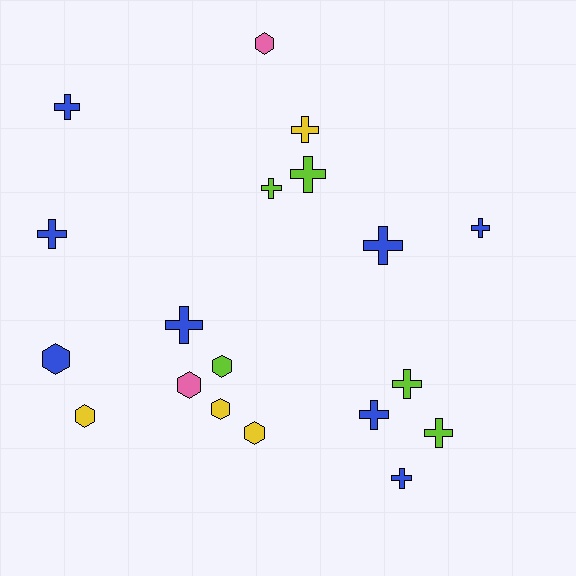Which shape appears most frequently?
Cross, with 12 objects.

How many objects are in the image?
There are 19 objects.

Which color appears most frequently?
Blue, with 8 objects.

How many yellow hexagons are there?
There are 3 yellow hexagons.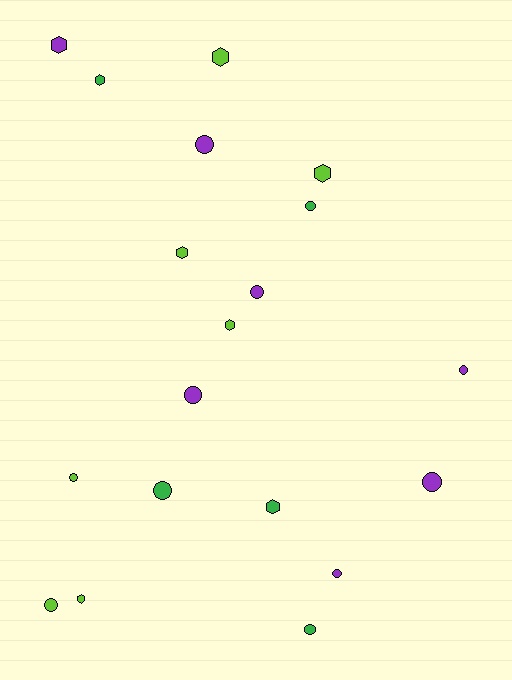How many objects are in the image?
There are 19 objects.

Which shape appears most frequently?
Circle, with 11 objects.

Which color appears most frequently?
Lime, with 7 objects.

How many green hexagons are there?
There are 2 green hexagons.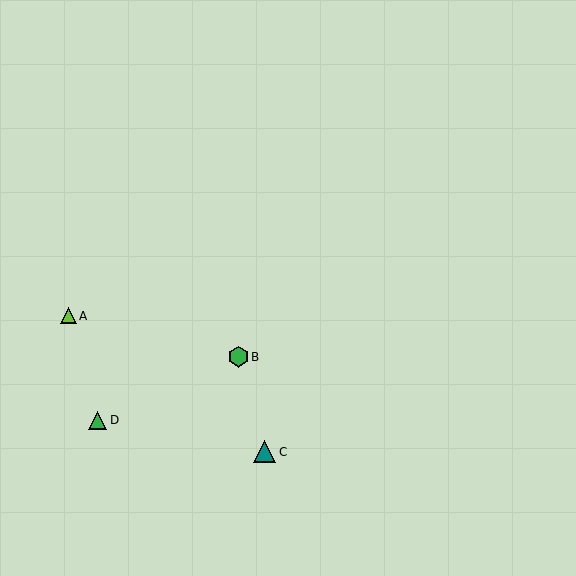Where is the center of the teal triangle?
The center of the teal triangle is at (265, 452).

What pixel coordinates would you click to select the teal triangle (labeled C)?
Click at (265, 452) to select the teal triangle C.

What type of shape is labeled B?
Shape B is a green hexagon.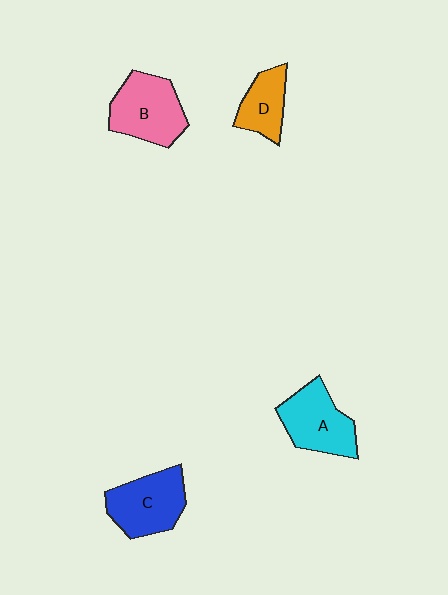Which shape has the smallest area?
Shape D (orange).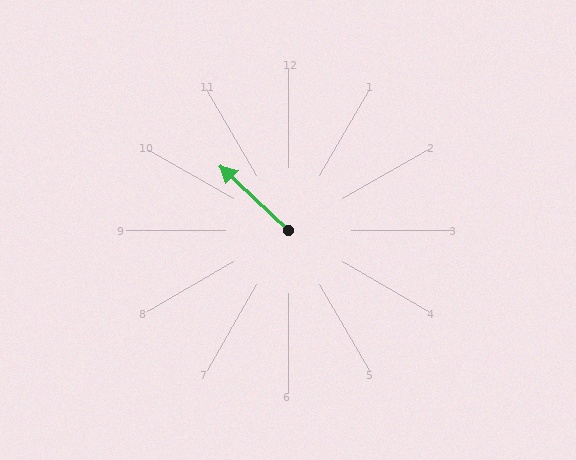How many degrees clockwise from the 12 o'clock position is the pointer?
Approximately 313 degrees.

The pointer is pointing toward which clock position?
Roughly 10 o'clock.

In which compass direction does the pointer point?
Northwest.